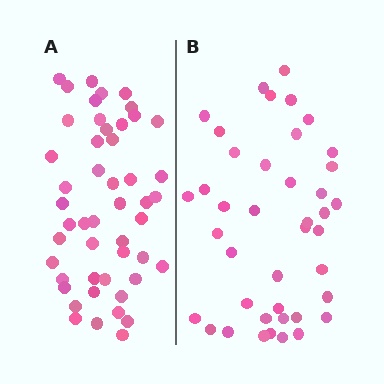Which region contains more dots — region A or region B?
Region A (the left region) has more dots.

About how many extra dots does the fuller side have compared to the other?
Region A has roughly 8 or so more dots than region B.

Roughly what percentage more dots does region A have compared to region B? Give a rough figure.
About 20% more.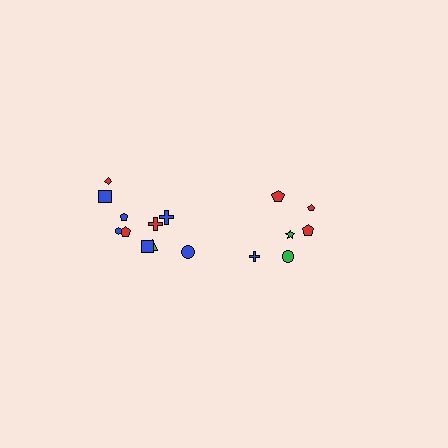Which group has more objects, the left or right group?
The left group.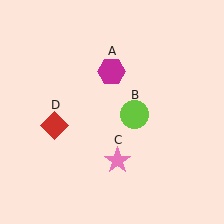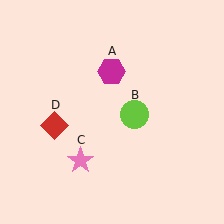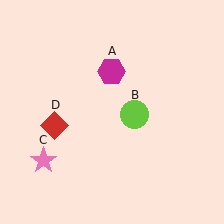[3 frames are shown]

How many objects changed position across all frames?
1 object changed position: pink star (object C).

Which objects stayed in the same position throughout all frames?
Magenta hexagon (object A) and lime circle (object B) and red diamond (object D) remained stationary.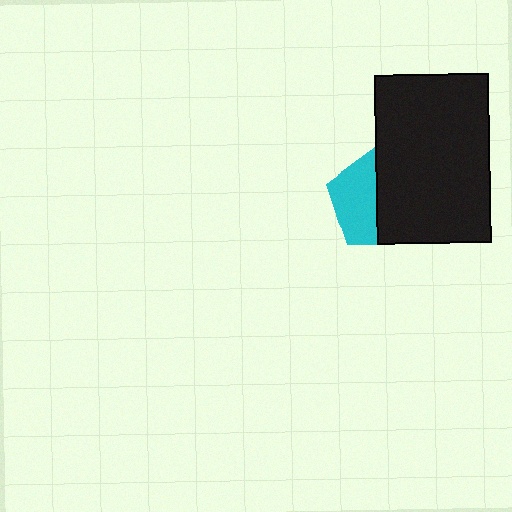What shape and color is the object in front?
The object in front is a black rectangle.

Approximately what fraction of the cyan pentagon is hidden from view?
Roughly 53% of the cyan pentagon is hidden behind the black rectangle.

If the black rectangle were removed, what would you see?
You would see the complete cyan pentagon.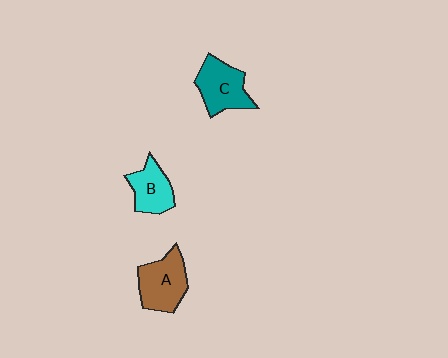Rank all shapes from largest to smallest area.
From largest to smallest: A (brown), C (teal), B (cyan).